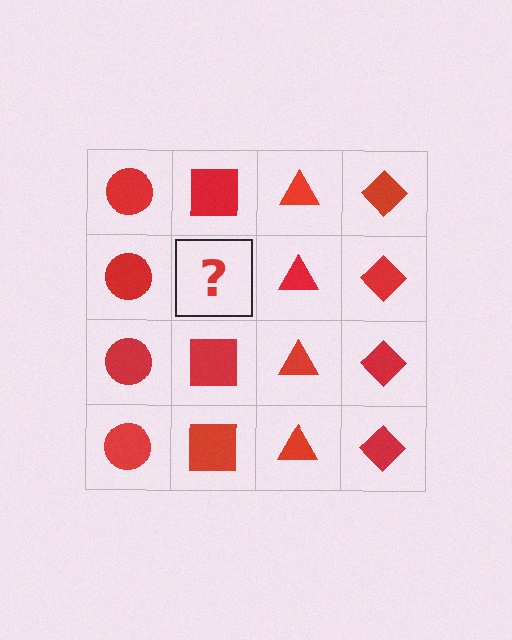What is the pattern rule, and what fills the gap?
The rule is that each column has a consistent shape. The gap should be filled with a red square.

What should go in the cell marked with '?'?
The missing cell should contain a red square.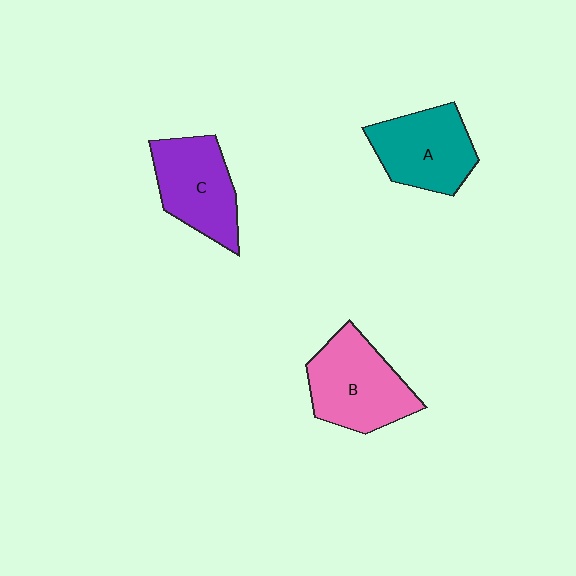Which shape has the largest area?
Shape B (pink).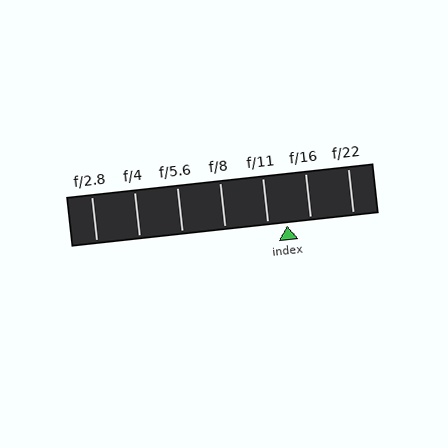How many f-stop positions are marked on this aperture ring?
There are 7 f-stop positions marked.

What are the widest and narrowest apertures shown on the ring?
The widest aperture shown is f/2.8 and the narrowest is f/22.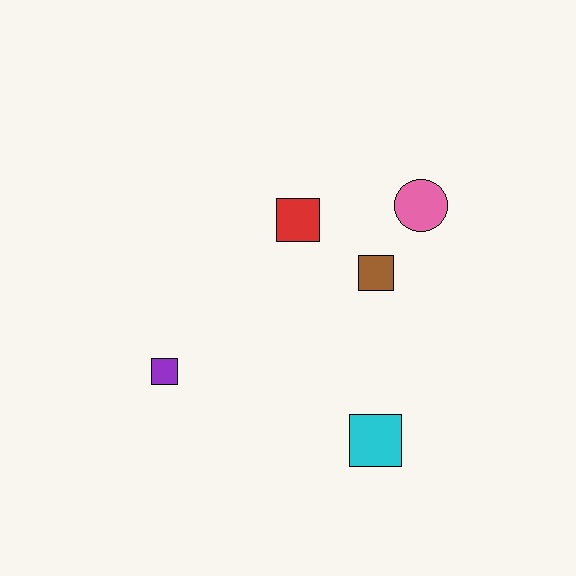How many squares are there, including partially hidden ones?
There are 4 squares.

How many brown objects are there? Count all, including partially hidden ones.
There is 1 brown object.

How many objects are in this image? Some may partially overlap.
There are 5 objects.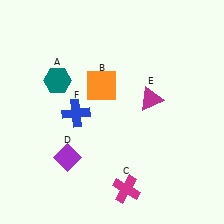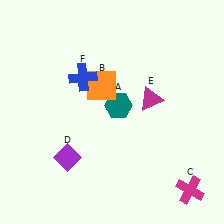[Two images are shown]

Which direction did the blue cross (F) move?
The blue cross (F) moved up.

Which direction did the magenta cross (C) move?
The magenta cross (C) moved right.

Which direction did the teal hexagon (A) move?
The teal hexagon (A) moved right.